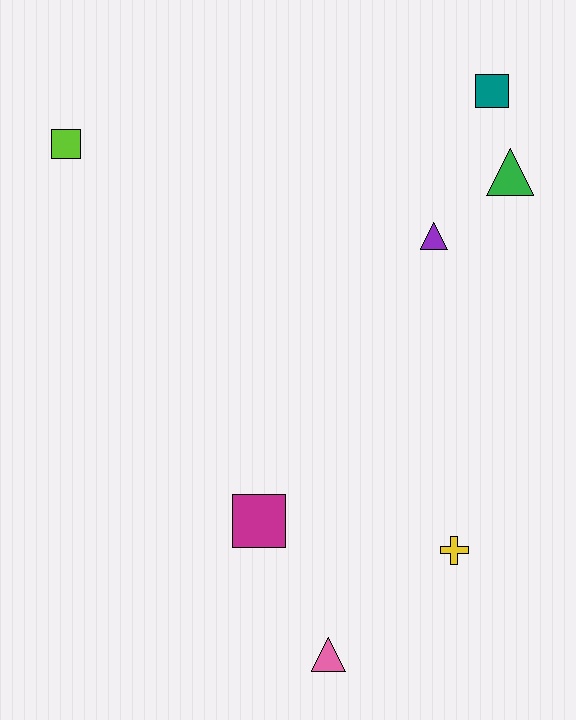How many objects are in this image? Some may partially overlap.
There are 7 objects.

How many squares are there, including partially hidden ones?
There are 3 squares.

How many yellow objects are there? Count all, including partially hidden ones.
There is 1 yellow object.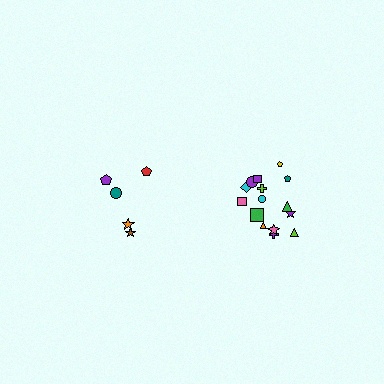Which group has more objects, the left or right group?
The right group.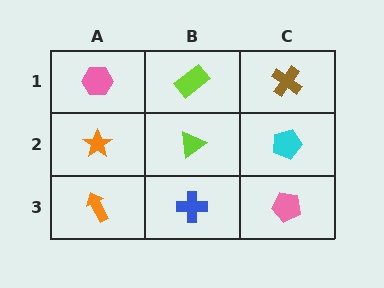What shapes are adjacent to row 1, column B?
A lime triangle (row 2, column B), a pink hexagon (row 1, column A), a brown cross (row 1, column C).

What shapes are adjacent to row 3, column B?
A lime triangle (row 2, column B), an orange arrow (row 3, column A), a pink pentagon (row 3, column C).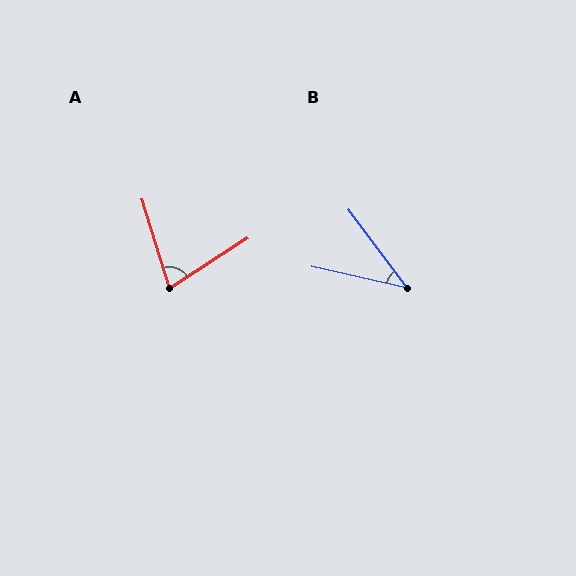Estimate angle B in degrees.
Approximately 41 degrees.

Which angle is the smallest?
B, at approximately 41 degrees.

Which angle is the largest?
A, at approximately 74 degrees.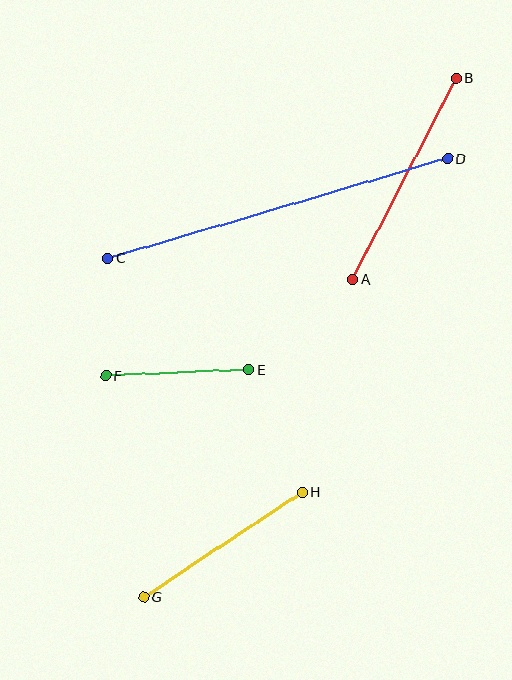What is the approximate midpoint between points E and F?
The midpoint is at approximately (177, 373) pixels.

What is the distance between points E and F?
The distance is approximately 142 pixels.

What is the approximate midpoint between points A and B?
The midpoint is at approximately (404, 179) pixels.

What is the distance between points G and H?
The distance is approximately 190 pixels.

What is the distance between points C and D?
The distance is approximately 354 pixels.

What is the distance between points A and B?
The distance is approximately 227 pixels.